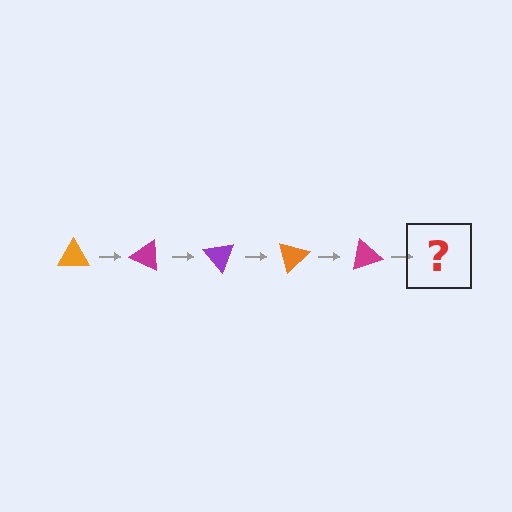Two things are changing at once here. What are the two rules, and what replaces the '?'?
The two rules are that it rotates 25 degrees each step and the color cycles through orange, magenta, and purple. The '?' should be a purple triangle, rotated 125 degrees from the start.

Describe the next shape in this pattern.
It should be a purple triangle, rotated 125 degrees from the start.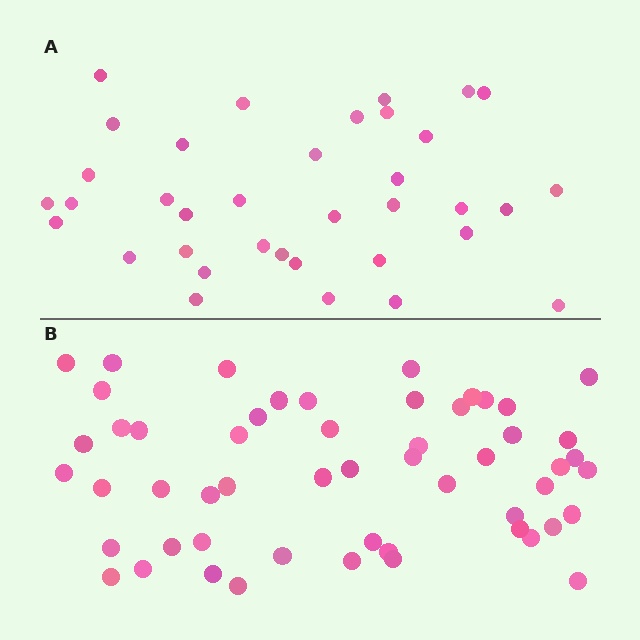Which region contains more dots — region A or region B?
Region B (the bottom region) has more dots.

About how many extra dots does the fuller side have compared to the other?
Region B has approximately 20 more dots than region A.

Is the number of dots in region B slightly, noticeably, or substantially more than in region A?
Region B has substantially more. The ratio is roughly 1.5 to 1.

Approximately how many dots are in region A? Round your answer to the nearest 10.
About 40 dots. (The exact count is 36, which rounds to 40.)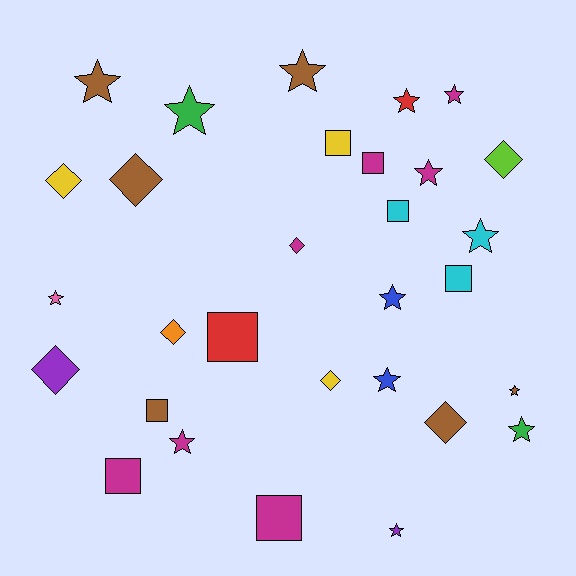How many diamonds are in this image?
There are 8 diamonds.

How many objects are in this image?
There are 30 objects.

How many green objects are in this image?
There are 2 green objects.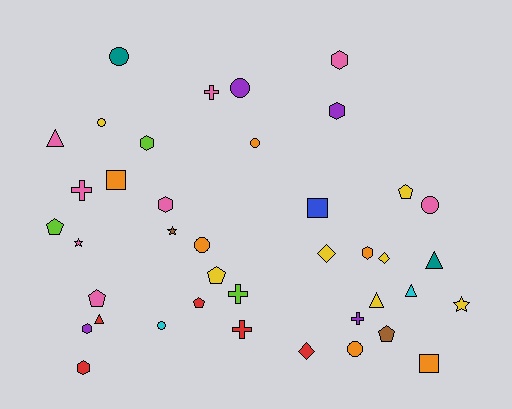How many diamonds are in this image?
There are 3 diamonds.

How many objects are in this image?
There are 40 objects.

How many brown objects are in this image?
There are 2 brown objects.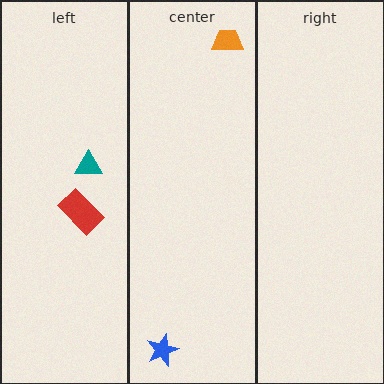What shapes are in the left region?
The teal triangle, the red rectangle.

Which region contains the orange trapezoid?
The center region.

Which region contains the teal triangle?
The left region.